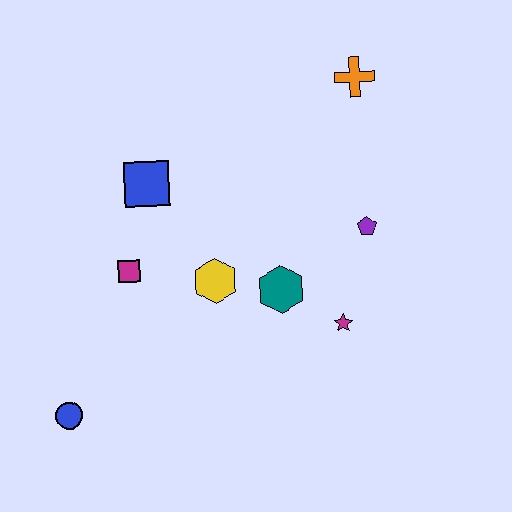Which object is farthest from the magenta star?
The blue circle is farthest from the magenta star.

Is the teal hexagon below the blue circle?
No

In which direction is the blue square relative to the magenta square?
The blue square is above the magenta square.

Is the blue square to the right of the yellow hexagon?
No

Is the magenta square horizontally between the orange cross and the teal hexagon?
No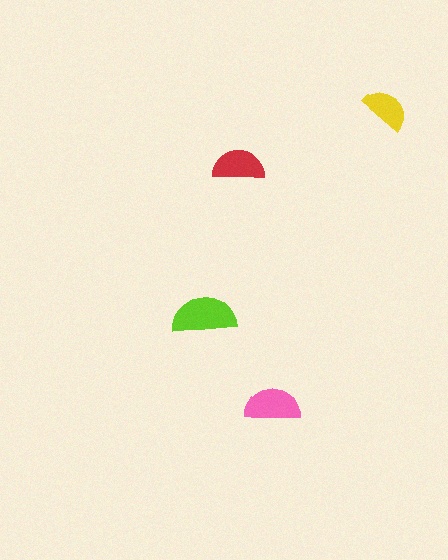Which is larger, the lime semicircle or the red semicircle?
The lime one.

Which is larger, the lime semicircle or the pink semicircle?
The lime one.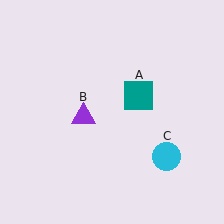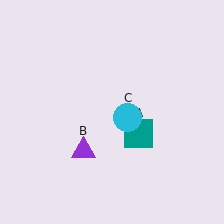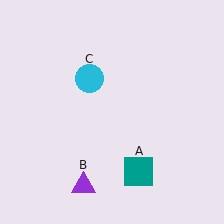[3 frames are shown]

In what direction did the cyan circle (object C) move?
The cyan circle (object C) moved up and to the left.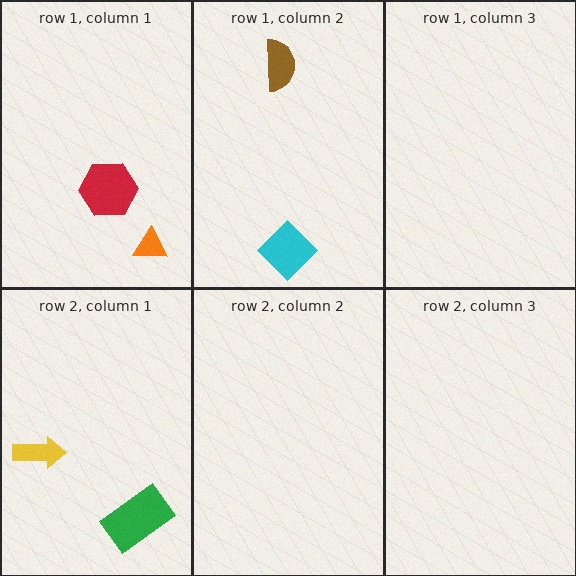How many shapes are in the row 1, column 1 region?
2.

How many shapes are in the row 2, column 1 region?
2.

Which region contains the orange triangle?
The row 1, column 1 region.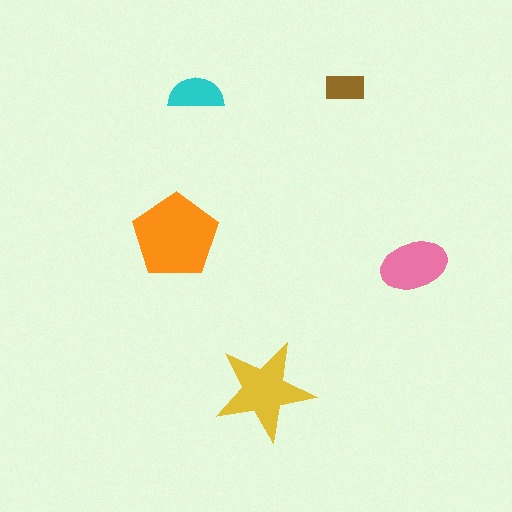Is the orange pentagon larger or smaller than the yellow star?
Larger.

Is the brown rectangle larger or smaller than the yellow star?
Smaller.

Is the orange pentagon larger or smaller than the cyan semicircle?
Larger.